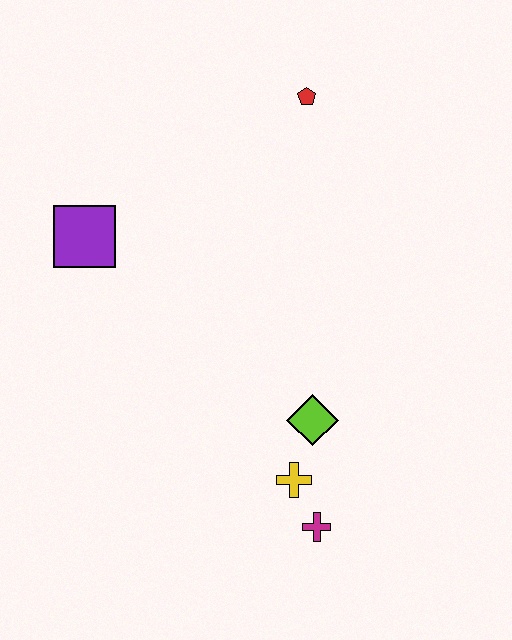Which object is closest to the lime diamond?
The yellow cross is closest to the lime diamond.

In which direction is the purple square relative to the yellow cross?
The purple square is above the yellow cross.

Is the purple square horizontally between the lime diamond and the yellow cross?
No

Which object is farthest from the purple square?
The magenta cross is farthest from the purple square.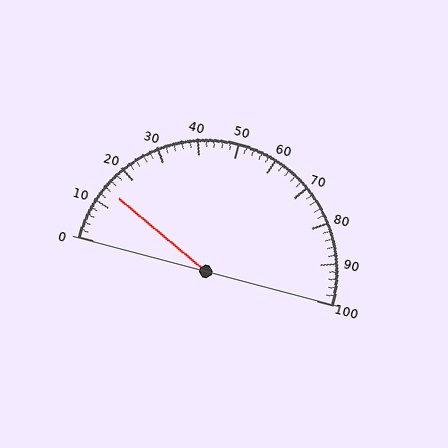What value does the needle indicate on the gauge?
The needle indicates approximately 14.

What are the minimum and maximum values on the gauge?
The gauge ranges from 0 to 100.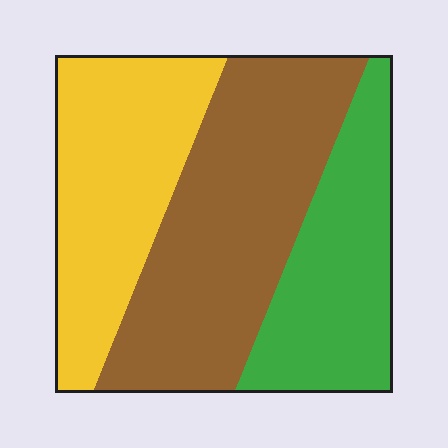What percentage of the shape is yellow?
Yellow takes up about one third (1/3) of the shape.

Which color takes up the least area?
Green, at roughly 25%.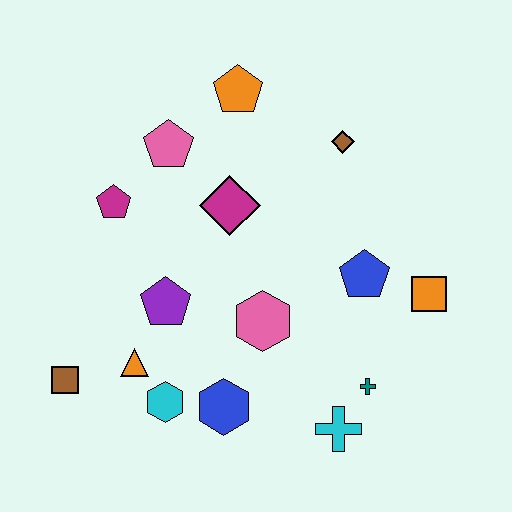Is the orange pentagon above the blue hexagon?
Yes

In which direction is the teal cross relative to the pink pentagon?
The teal cross is below the pink pentagon.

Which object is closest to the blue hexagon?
The cyan hexagon is closest to the blue hexagon.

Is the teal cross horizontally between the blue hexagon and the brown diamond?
No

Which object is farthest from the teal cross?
The orange pentagon is farthest from the teal cross.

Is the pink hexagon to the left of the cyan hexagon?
No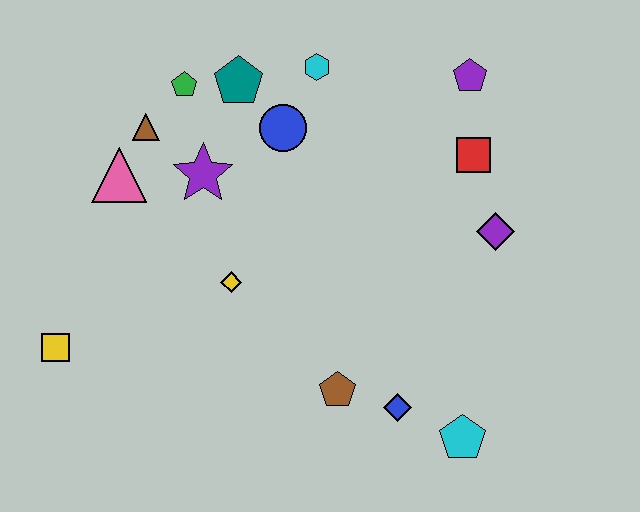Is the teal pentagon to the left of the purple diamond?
Yes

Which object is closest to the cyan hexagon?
The blue circle is closest to the cyan hexagon.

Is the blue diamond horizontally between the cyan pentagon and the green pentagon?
Yes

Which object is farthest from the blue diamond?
The green pentagon is farthest from the blue diamond.